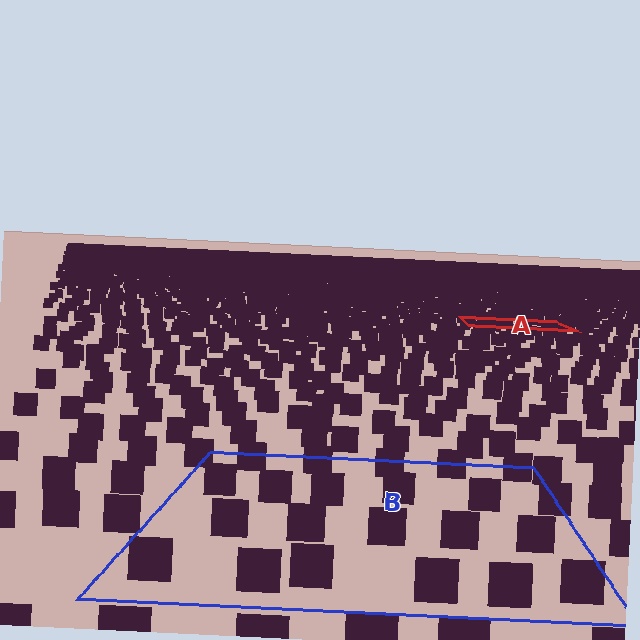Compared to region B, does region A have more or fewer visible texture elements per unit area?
Region A has more texture elements per unit area — they are packed more densely because it is farther away.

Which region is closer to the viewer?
Region B is closer. The texture elements there are larger and more spread out.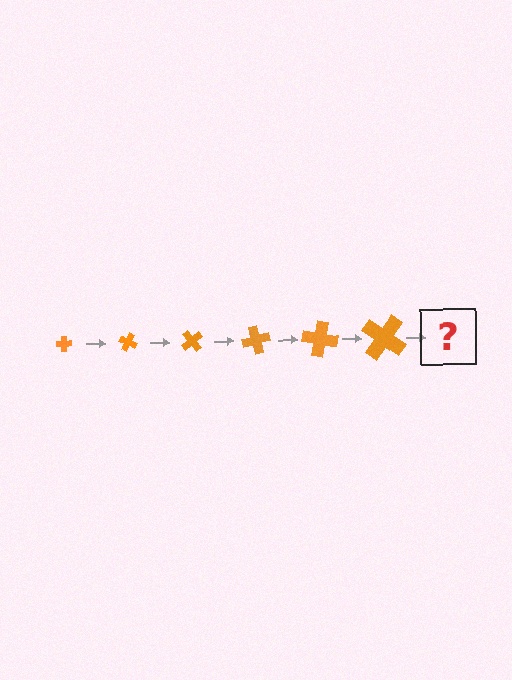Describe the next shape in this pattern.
It should be a cross, larger than the previous one and rotated 150 degrees from the start.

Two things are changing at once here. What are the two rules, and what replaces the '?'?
The two rules are that the cross grows larger each step and it rotates 25 degrees each step. The '?' should be a cross, larger than the previous one and rotated 150 degrees from the start.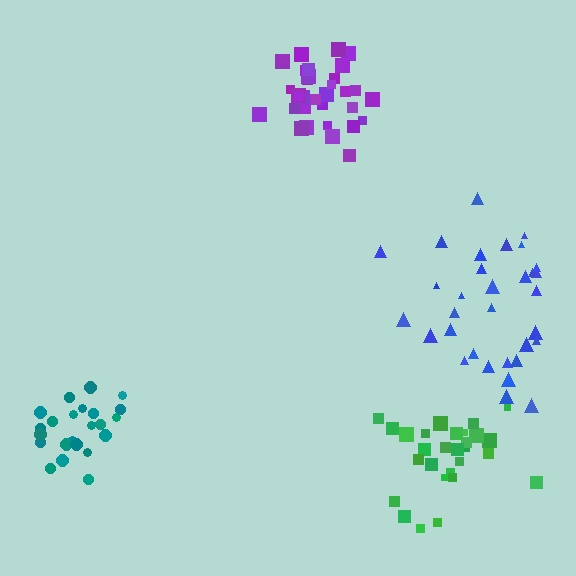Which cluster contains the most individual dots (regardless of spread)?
Purple (33).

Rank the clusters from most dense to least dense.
purple, green, teal, blue.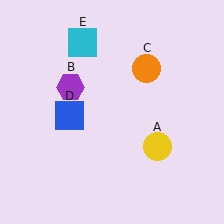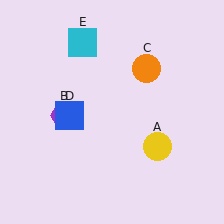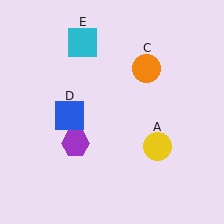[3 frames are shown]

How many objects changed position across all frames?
1 object changed position: purple hexagon (object B).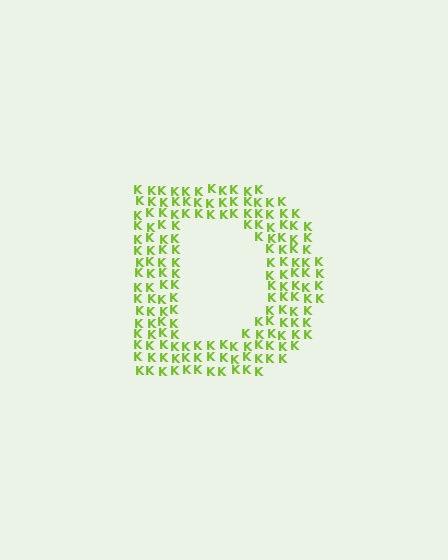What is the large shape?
The large shape is the letter D.